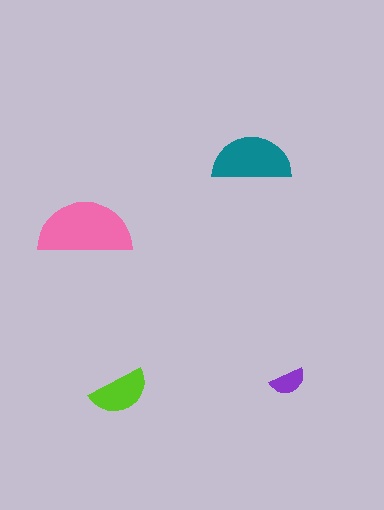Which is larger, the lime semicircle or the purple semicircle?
The lime one.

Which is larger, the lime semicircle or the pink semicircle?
The pink one.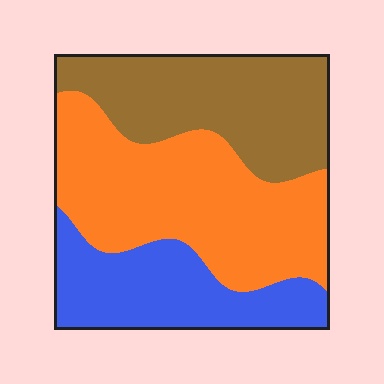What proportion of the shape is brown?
Brown covers 32% of the shape.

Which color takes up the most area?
Orange, at roughly 45%.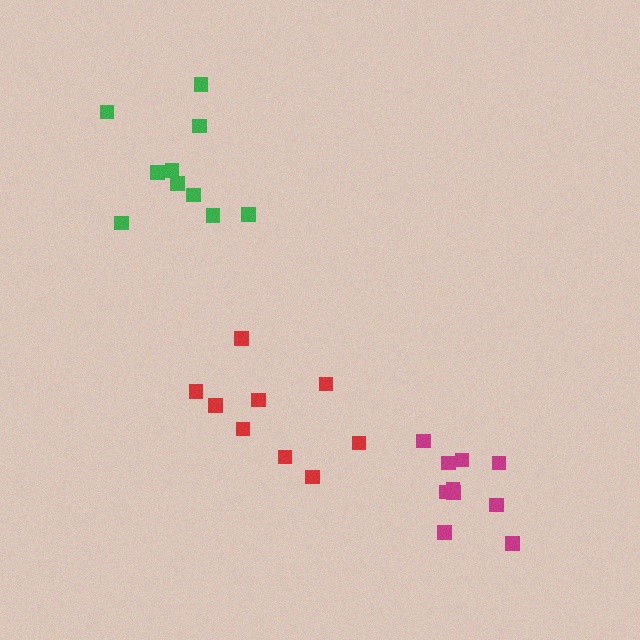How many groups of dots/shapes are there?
There are 3 groups.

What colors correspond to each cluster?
The clusters are colored: red, green, magenta.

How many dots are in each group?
Group 1: 9 dots, Group 2: 10 dots, Group 3: 10 dots (29 total).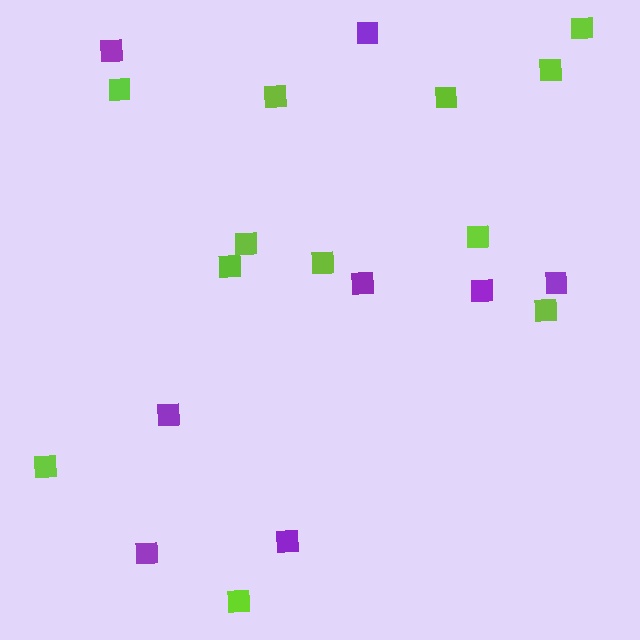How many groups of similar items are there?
There are 2 groups: one group of purple squares (8) and one group of lime squares (12).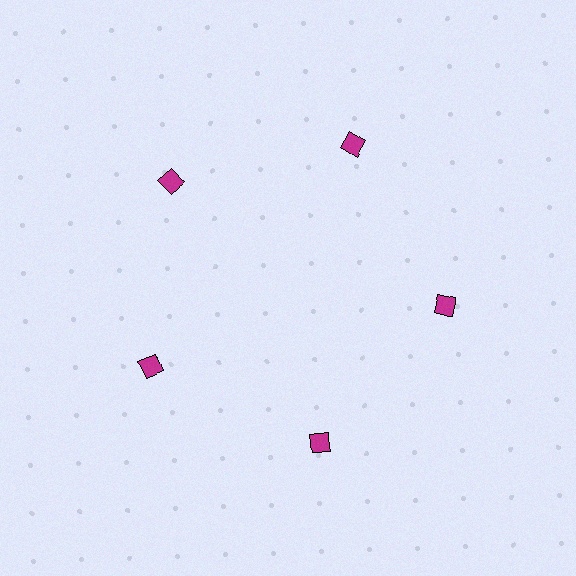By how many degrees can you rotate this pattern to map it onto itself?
The pattern maps onto itself every 72 degrees of rotation.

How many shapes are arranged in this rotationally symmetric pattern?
There are 5 shapes, arranged in 5 groups of 1.